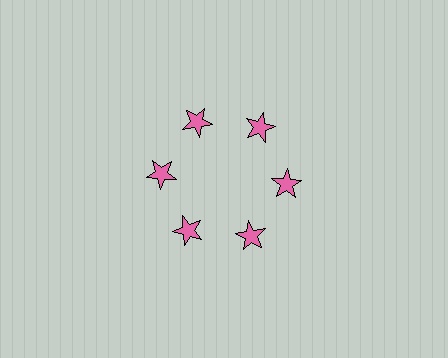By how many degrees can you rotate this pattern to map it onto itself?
The pattern maps onto itself every 60 degrees of rotation.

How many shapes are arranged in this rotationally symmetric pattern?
There are 6 shapes, arranged in 6 groups of 1.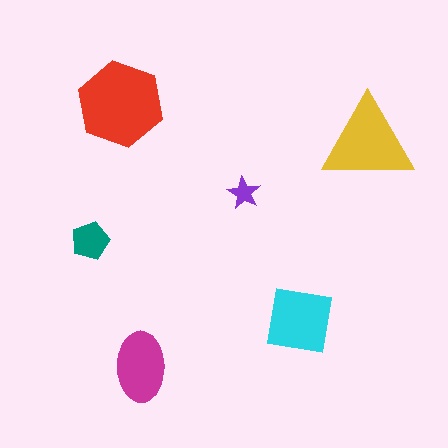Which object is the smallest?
The purple star.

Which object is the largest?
The red hexagon.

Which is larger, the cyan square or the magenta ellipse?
The cyan square.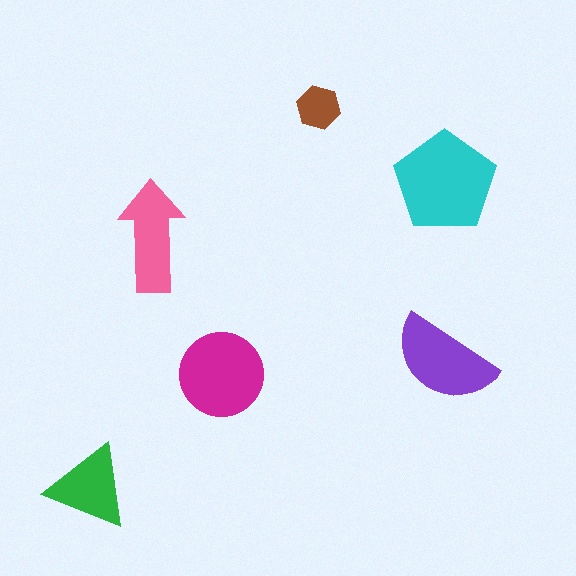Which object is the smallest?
The brown hexagon.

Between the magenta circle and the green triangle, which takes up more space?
The magenta circle.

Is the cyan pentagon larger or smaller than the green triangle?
Larger.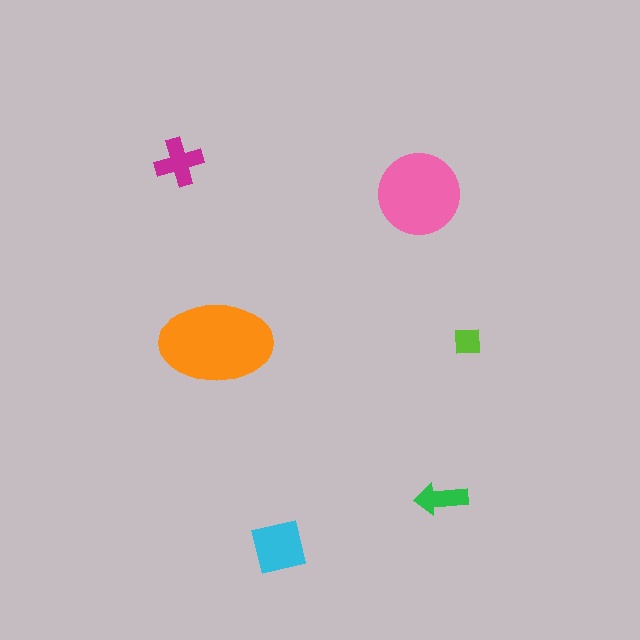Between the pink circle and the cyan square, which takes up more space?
The pink circle.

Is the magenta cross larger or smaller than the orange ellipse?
Smaller.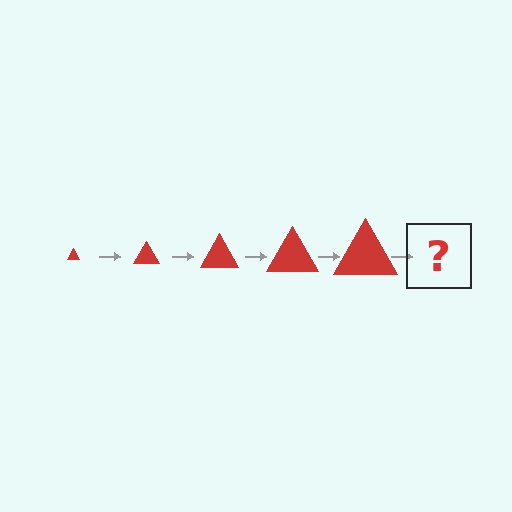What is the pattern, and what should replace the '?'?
The pattern is that the triangle gets progressively larger each step. The '?' should be a red triangle, larger than the previous one.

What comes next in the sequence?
The next element should be a red triangle, larger than the previous one.